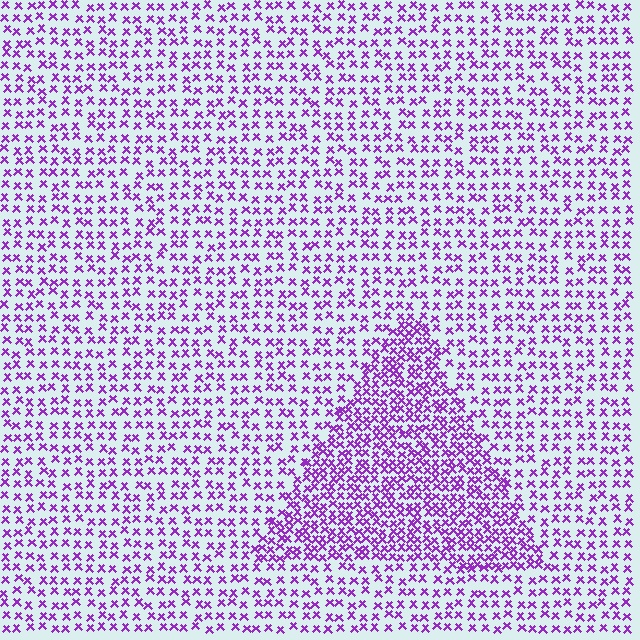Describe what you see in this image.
The image contains small purple elements arranged at two different densities. A triangle-shaped region is visible where the elements are more densely packed than the surrounding area.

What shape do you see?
I see a triangle.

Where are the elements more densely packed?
The elements are more densely packed inside the triangle boundary.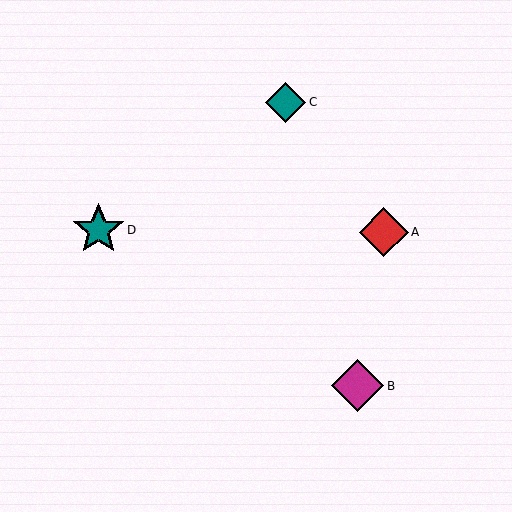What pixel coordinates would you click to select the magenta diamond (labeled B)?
Click at (357, 386) to select the magenta diamond B.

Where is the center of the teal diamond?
The center of the teal diamond is at (286, 102).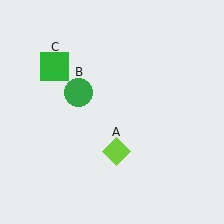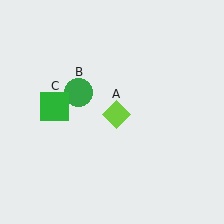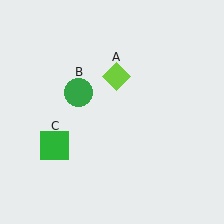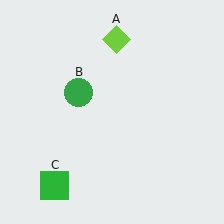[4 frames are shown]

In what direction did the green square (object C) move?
The green square (object C) moved down.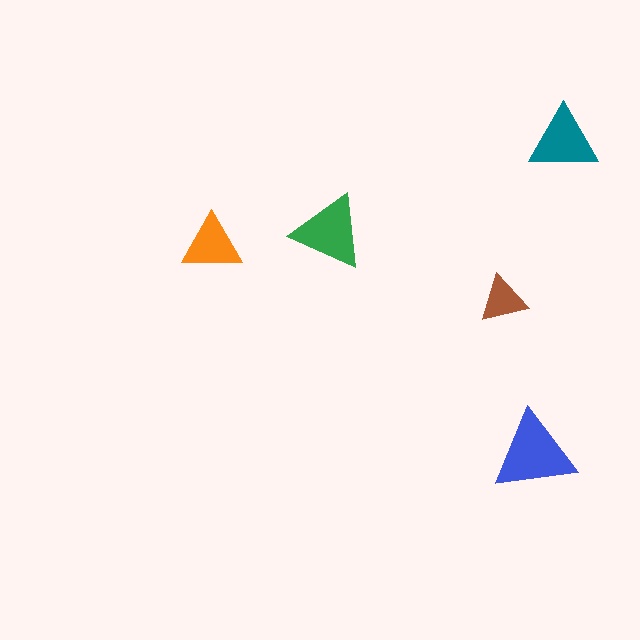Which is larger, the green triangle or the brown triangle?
The green one.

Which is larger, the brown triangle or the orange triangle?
The orange one.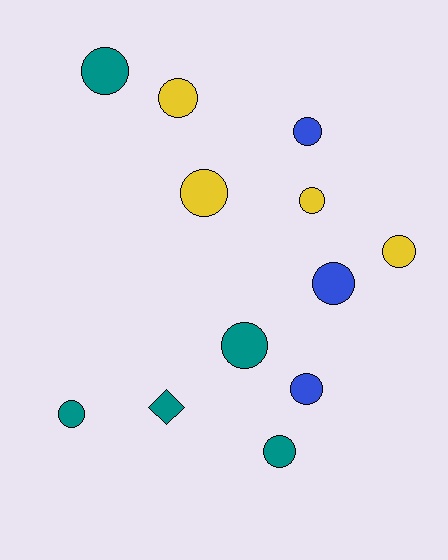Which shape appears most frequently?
Circle, with 11 objects.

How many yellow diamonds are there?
There are no yellow diamonds.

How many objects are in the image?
There are 12 objects.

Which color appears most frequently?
Teal, with 5 objects.